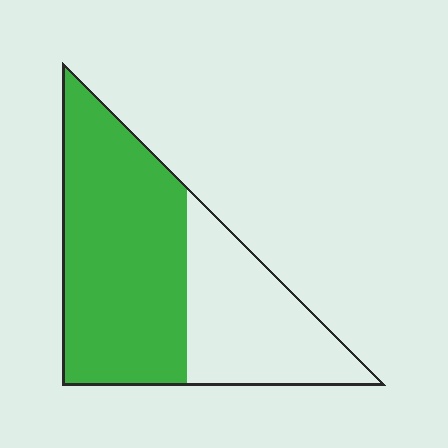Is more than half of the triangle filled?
Yes.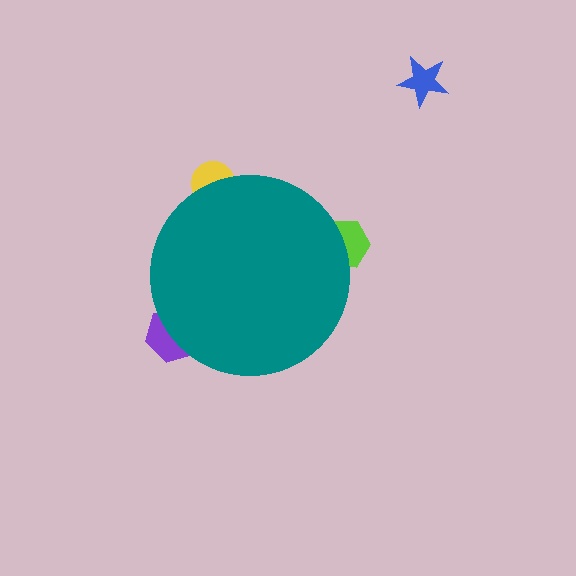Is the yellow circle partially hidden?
Yes, the yellow circle is partially hidden behind the teal circle.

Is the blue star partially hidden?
No, the blue star is fully visible.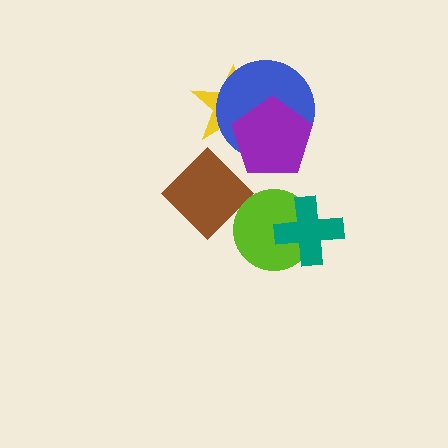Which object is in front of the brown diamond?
The lime circle is in front of the brown diamond.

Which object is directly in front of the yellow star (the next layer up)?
The blue circle is directly in front of the yellow star.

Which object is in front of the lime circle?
The teal cross is in front of the lime circle.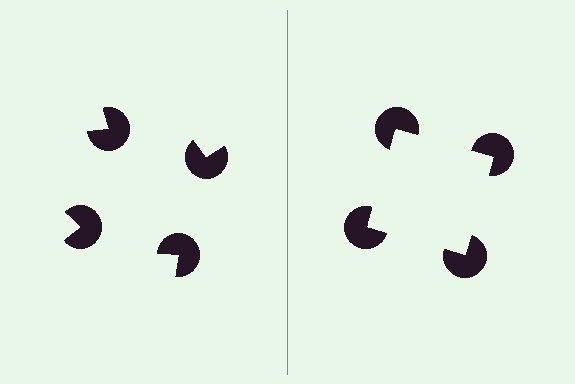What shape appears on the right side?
An illusory square.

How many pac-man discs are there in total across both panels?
8 — 4 on each side.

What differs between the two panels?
The pac-man discs are positioned identically on both sides; only the wedge orientations differ. On the right they align to a square; on the left they are misaligned.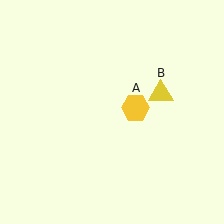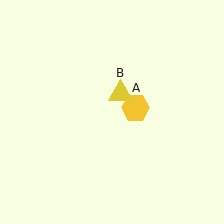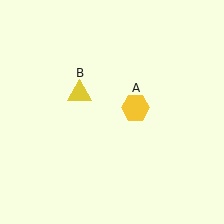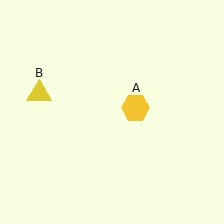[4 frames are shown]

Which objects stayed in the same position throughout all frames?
Yellow hexagon (object A) remained stationary.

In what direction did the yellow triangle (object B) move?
The yellow triangle (object B) moved left.